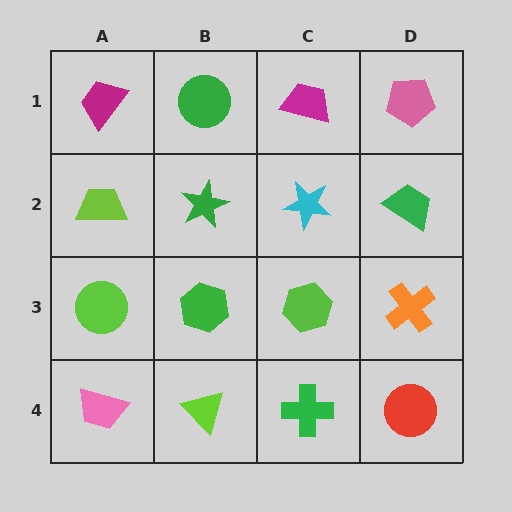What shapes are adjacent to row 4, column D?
An orange cross (row 3, column D), a green cross (row 4, column C).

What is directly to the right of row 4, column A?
A lime triangle.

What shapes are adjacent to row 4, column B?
A green hexagon (row 3, column B), a pink trapezoid (row 4, column A), a green cross (row 4, column C).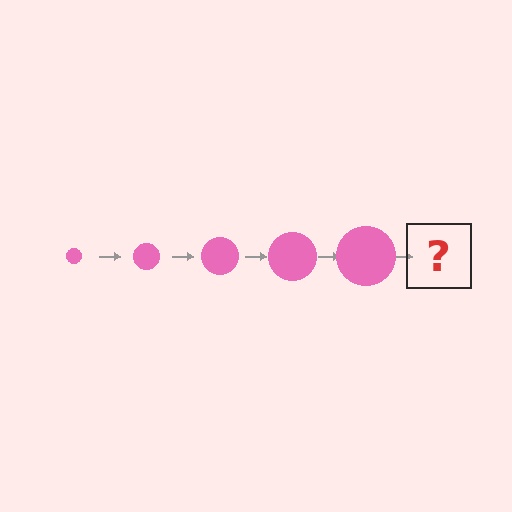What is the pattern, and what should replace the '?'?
The pattern is that the circle gets progressively larger each step. The '?' should be a pink circle, larger than the previous one.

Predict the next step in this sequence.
The next step is a pink circle, larger than the previous one.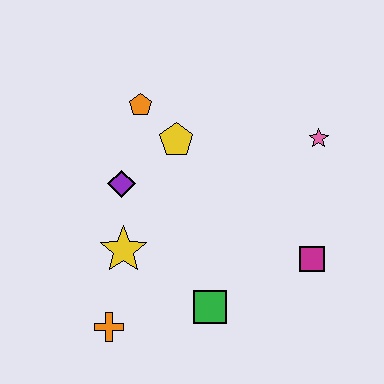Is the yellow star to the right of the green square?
No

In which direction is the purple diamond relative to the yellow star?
The purple diamond is above the yellow star.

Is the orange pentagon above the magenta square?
Yes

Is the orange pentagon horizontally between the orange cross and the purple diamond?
No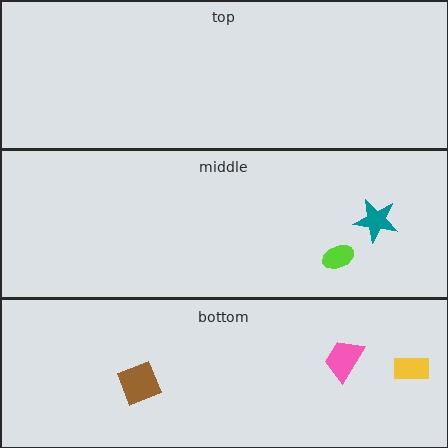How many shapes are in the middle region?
2.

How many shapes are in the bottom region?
3.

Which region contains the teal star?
The middle region.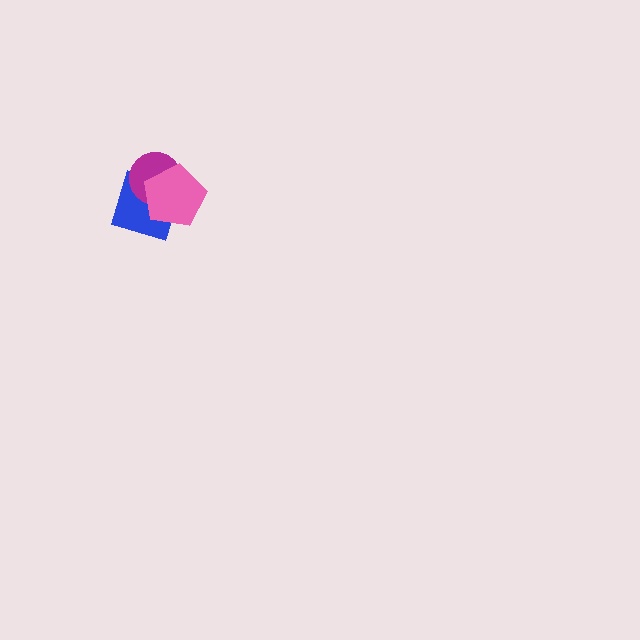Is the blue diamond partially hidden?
Yes, it is partially covered by another shape.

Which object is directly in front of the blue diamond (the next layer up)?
The magenta circle is directly in front of the blue diamond.